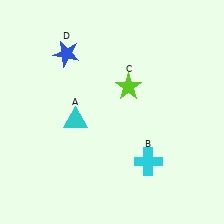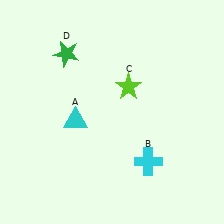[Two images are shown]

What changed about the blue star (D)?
In Image 1, D is blue. In Image 2, it changed to green.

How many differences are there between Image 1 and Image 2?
There is 1 difference between the two images.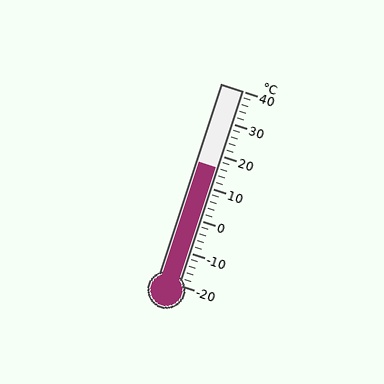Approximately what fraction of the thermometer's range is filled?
The thermometer is filled to approximately 60% of its range.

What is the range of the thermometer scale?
The thermometer scale ranges from -20°C to 40°C.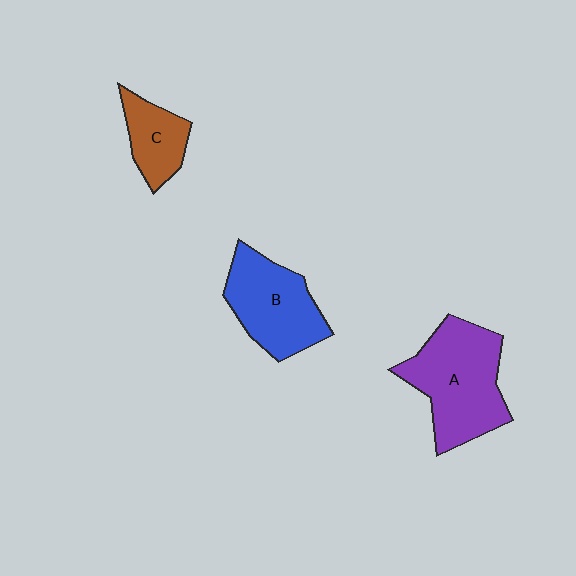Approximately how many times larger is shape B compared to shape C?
Approximately 1.7 times.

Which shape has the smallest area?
Shape C (brown).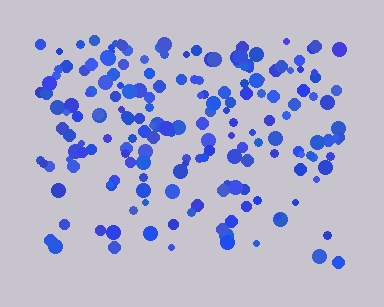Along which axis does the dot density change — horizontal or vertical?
Vertical.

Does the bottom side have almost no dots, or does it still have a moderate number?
Still a moderate number, just noticeably fewer than the top.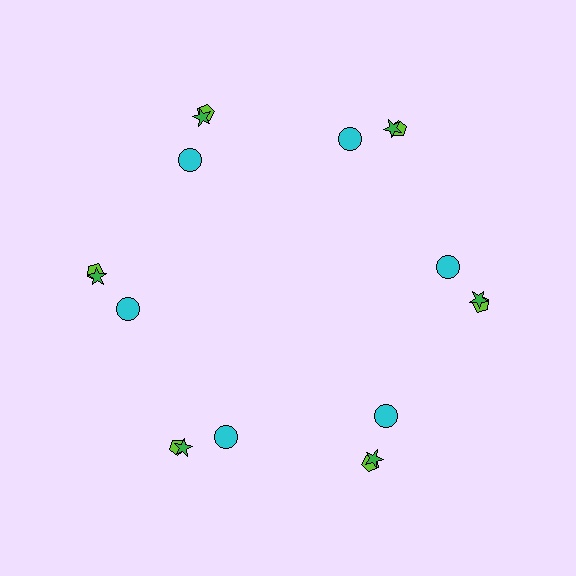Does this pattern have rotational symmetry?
Yes, this pattern has 6-fold rotational symmetry. It looks the same after rotating 60 degrees around the center.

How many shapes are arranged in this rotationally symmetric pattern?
There are 18 shapes, arranged in 6 groups of 3.